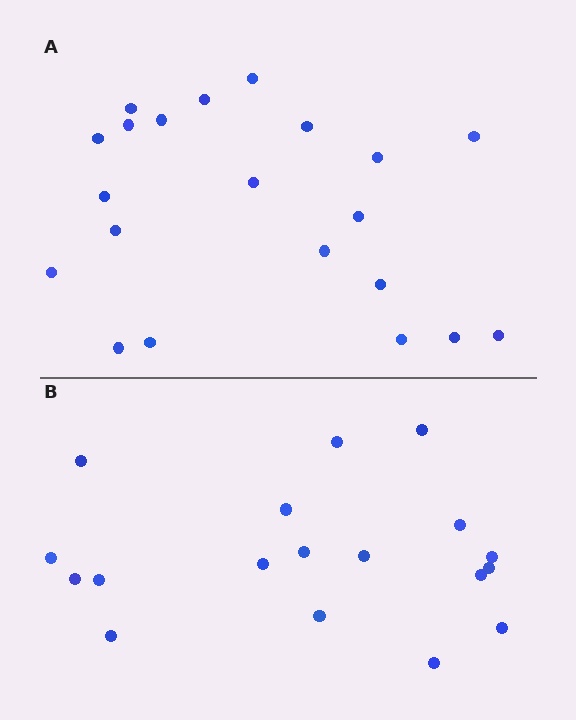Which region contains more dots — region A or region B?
Region A (the top region) has more dots.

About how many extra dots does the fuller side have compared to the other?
Region A has just a few more — roughly 2 or 3 more dots than region B.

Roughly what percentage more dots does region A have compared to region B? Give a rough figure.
About 15% more.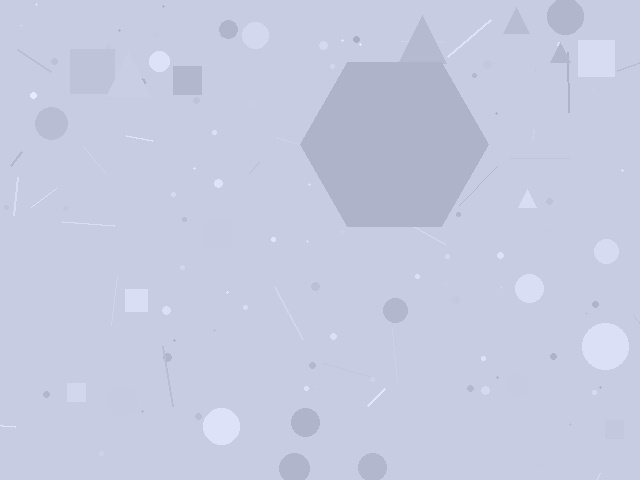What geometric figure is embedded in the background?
A hexagon is embedded in the background.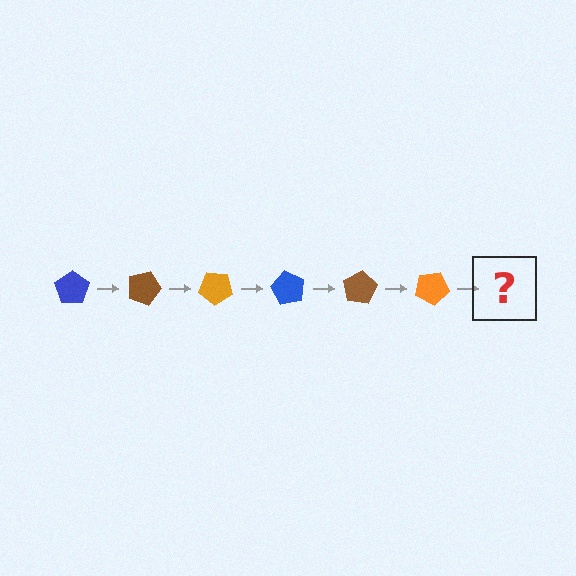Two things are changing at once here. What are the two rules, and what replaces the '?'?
The two rules are that it rotates 20 degrees each step and the color cycles through blue, brown, and orange. The '?' should be a blue pentagon, rotated 120 degrees from the start.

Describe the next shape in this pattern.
It should be a blue pentagon, rotated 120 degrees from the start.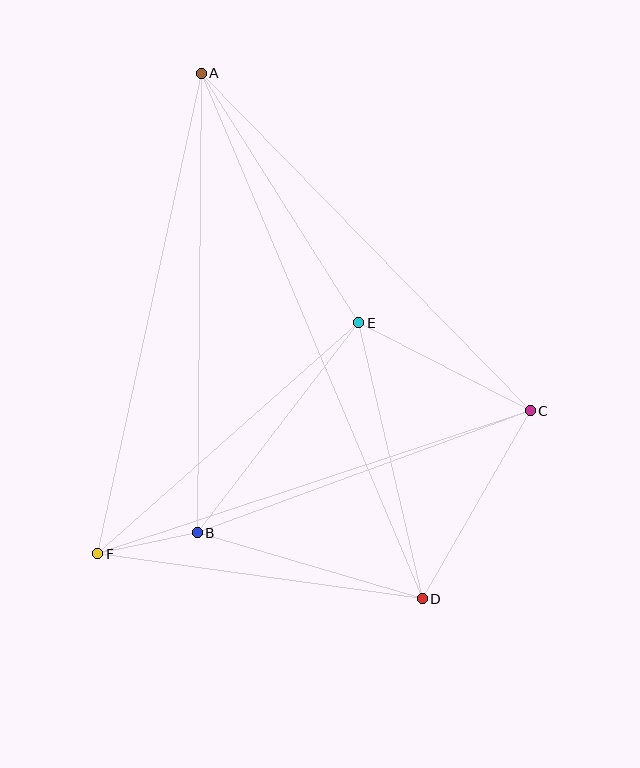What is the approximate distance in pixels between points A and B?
The distance between A and B is approximately 460 pixels.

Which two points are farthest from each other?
Points A and D are farthest from each other.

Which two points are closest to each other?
Points B and F are closest to each other.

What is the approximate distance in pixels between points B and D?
The distance between B and D is approximately 235 pixels.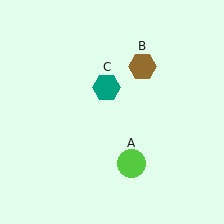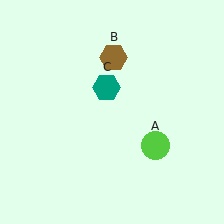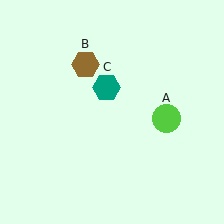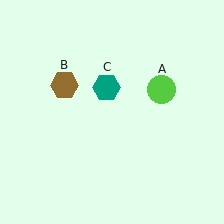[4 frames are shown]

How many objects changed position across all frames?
2 objects changed position: lime circle (object A), brown hexagon (object B).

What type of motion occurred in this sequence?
The lime circle (object A), brown hexagon (object B) rotated counterclockwise around the center of the scene.